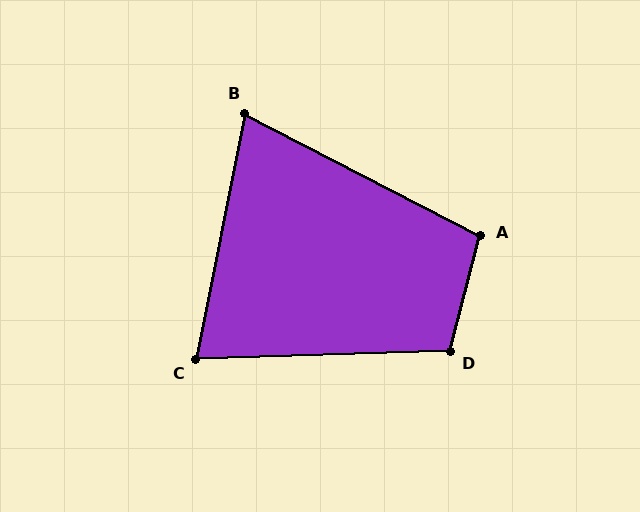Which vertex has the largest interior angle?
D, at approximately 106 degrees.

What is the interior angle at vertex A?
Approximately 103 degrees (obtuse).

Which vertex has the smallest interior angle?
B, at approximately 74 degrees.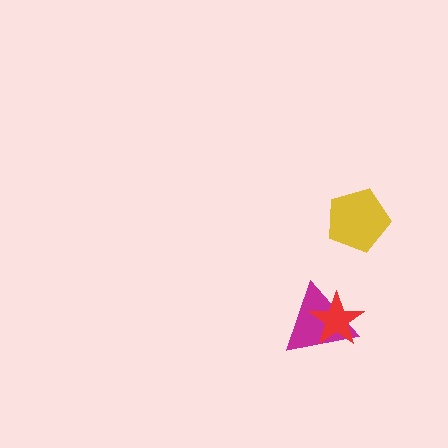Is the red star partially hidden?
No, no other shape covers it.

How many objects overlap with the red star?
1 object overlaps with the red star.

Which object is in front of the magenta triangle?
The red star is in front of the magenta triangle.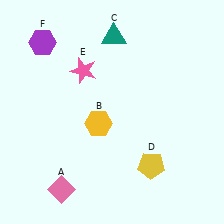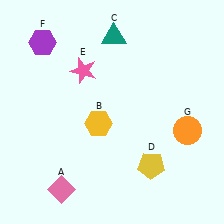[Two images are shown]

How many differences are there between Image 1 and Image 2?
There is 1 difference between the two images.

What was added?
An orange circle (G) was added in Image 2.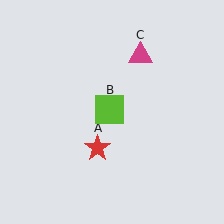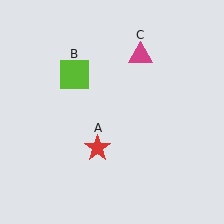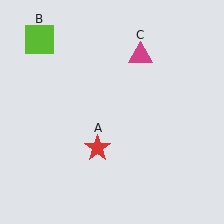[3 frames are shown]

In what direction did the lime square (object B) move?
The lime square (object B) moved up and to the left.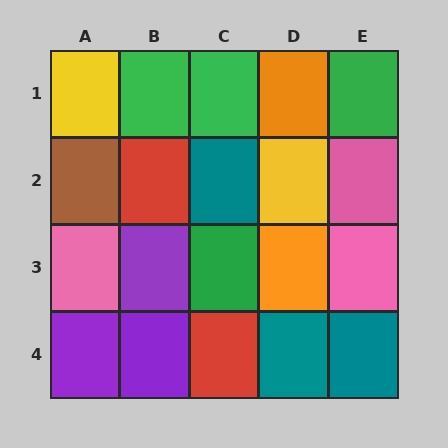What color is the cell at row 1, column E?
Green.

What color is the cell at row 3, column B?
Purple.